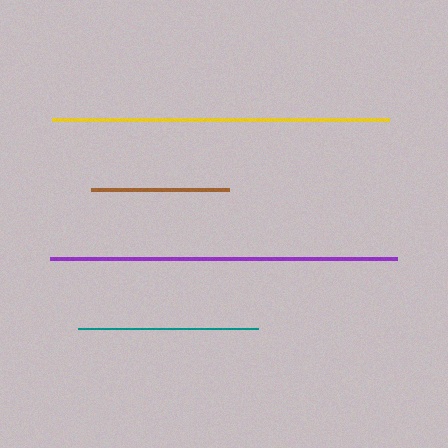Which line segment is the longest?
The purple line is the longest at approximately 347 pixels.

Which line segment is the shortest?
The brown line is the shortest at approximately 138 pixels.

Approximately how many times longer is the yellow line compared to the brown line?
The yellow line is approximately 2.4 times the length of the brown line.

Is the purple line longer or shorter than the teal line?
The purple line is longer than the teal line.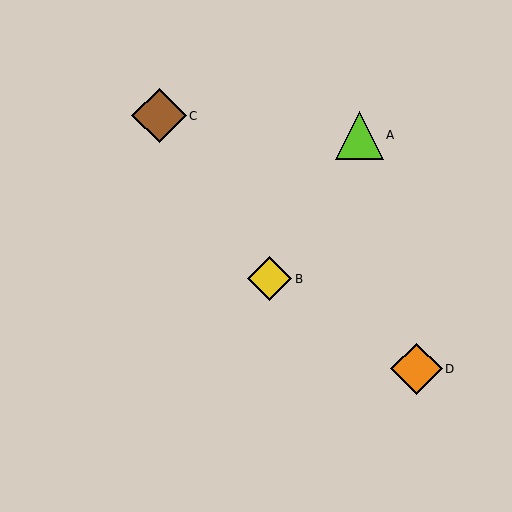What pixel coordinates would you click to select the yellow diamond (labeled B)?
Click at (270, 279) to select the yellow diamond B.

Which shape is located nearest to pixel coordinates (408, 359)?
The orange diamond (labeled D) at (417, 369) is nearest to that location.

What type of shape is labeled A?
Shape A is a lime triangle.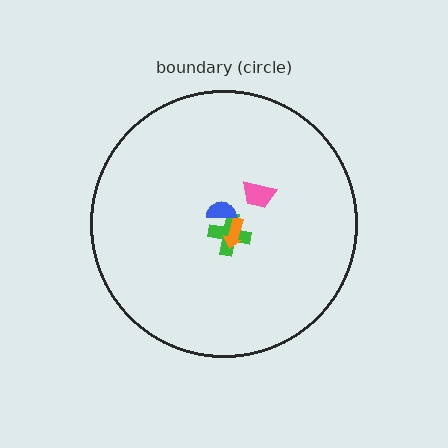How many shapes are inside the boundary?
4 inside, 0 outside.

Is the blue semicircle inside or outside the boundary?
Inside.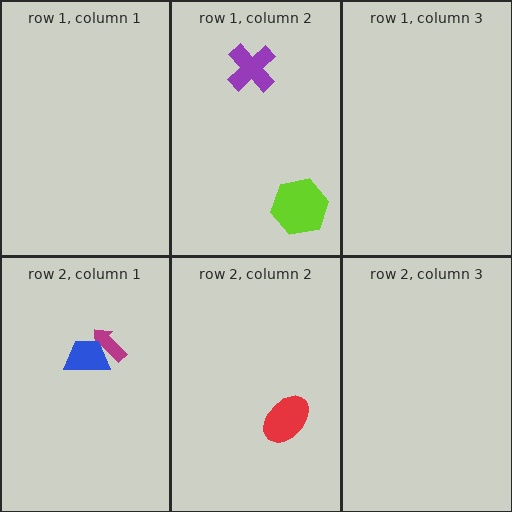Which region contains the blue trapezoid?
The row 2, column 1 region.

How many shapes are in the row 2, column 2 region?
1.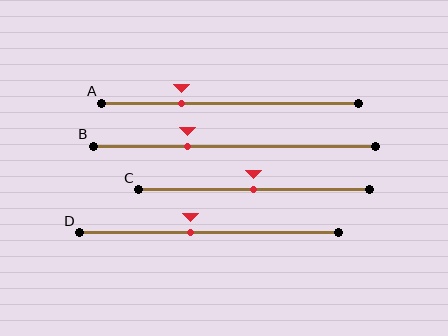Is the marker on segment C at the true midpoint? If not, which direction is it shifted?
Yes, the marker on segment C is at the true midpoint.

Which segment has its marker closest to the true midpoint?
Segment C has its marker closest to the true midpoint.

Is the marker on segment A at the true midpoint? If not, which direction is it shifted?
No, the marker on segment A is shifted to the left by about 19% of the segment length.